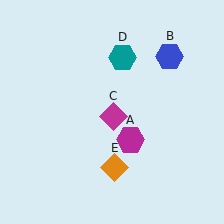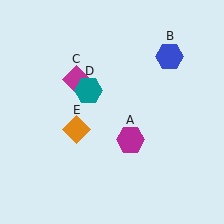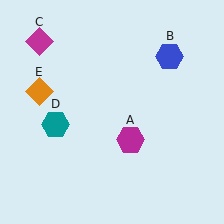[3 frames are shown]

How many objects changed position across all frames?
3 objects changed position: magenta diamond (object C), teal hexagon (object D), orange diamond (object E).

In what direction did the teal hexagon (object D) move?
The teal hexagon (object D) moved down and to the left.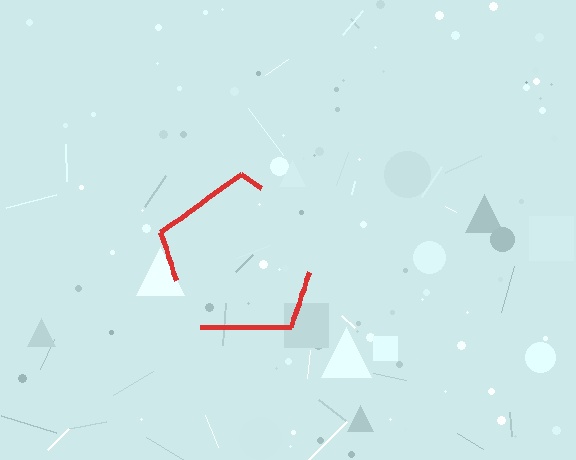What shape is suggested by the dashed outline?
The dashed outline suggests a pentagon.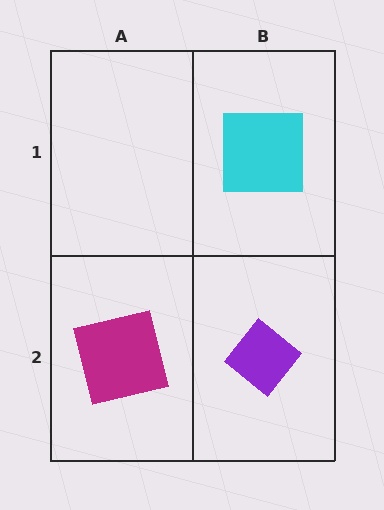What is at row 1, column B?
A cyan square.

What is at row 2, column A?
A magenta square.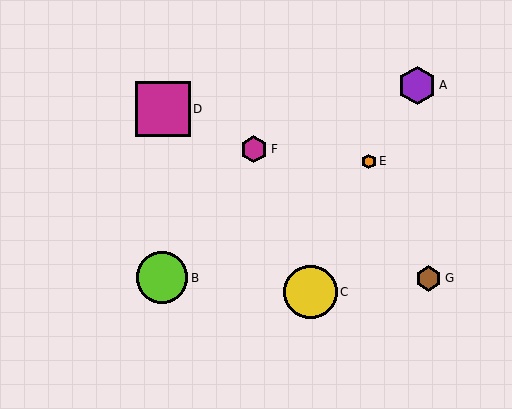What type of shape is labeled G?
Shape G is a brown hexagon.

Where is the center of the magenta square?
The center of the magenta square is at (163, 109).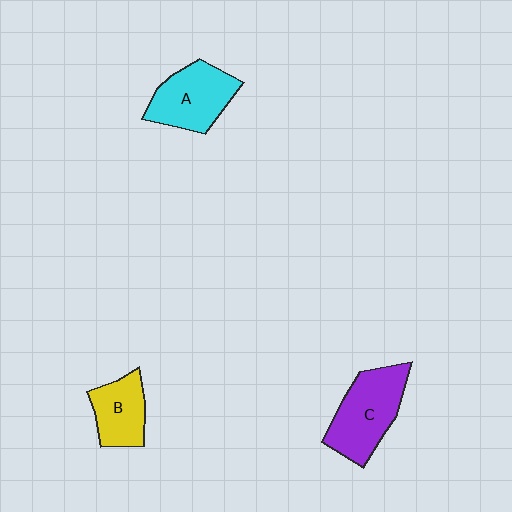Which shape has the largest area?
Shape C (purple).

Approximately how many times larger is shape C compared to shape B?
Approximately 1.5 times.